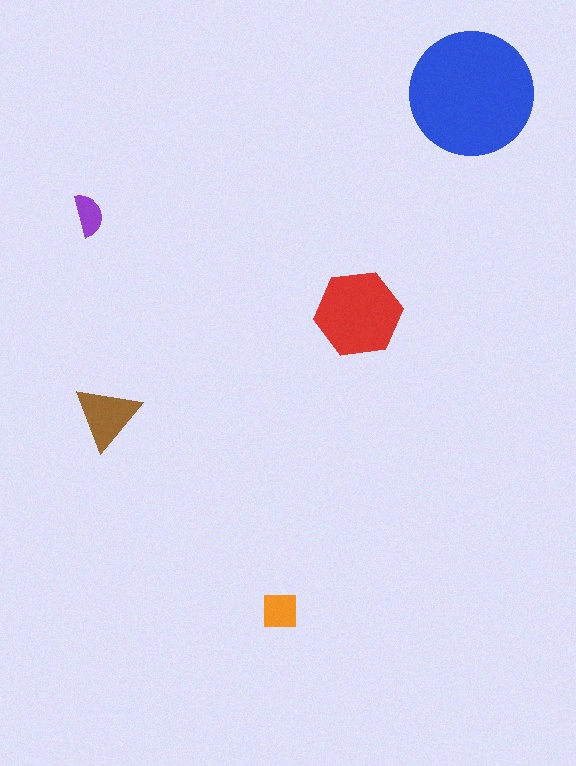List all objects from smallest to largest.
The purple semicircle, the orange square, the brown triangle, the red hexagon, the blue circle.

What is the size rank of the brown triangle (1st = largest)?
3rd.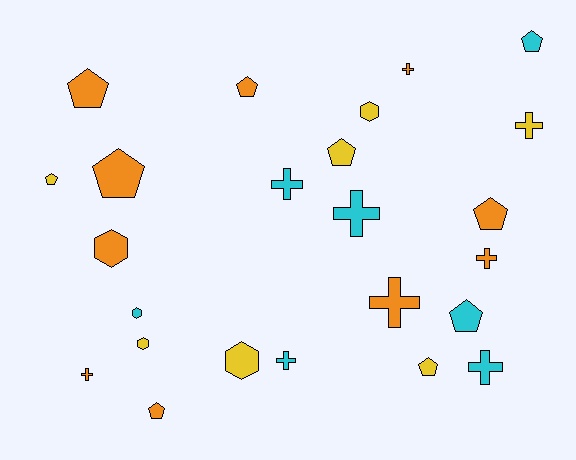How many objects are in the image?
There are 24 objects.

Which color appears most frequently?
Orange, with 10 objects.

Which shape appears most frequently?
Pentagon, with 10 objects.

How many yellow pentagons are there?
There are 3 yellow pentagons.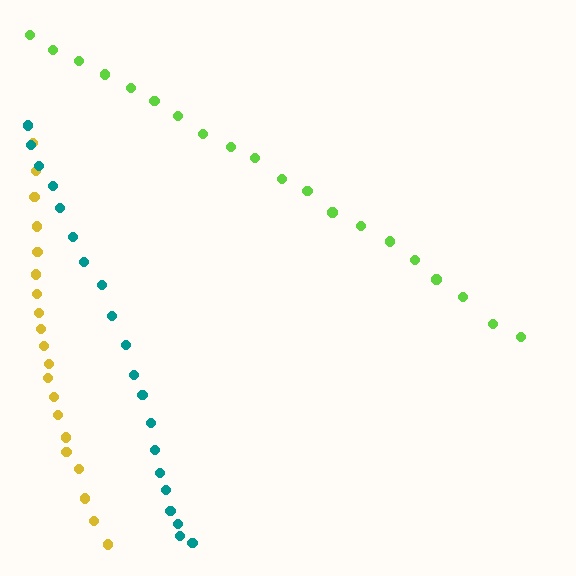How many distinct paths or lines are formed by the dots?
There are 3 distinct paths.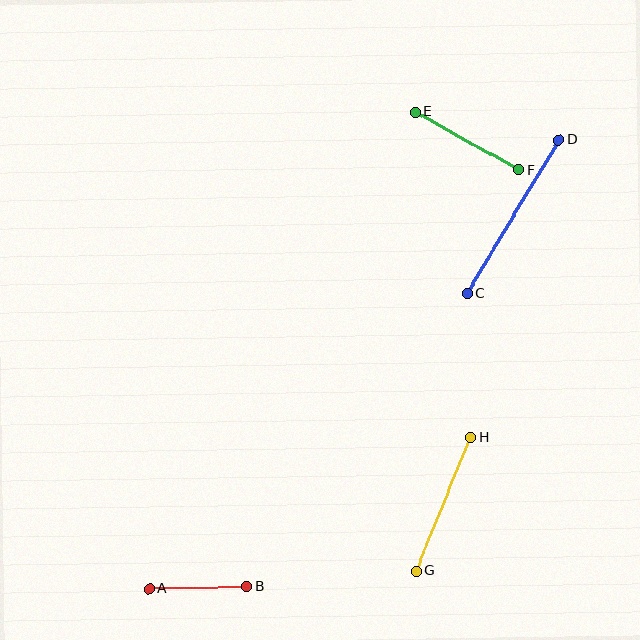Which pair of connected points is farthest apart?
Points C and D are farthest apart.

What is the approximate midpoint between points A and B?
The midpoint is at approximately (198, 588) pixels.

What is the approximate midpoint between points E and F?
The midpoint is at approximately (467, 141) pixels.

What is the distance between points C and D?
The distance is approximately 179 pixels.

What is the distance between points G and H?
The distance is approximately 145 pixels.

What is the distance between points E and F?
The distance is approximately 118 pixels.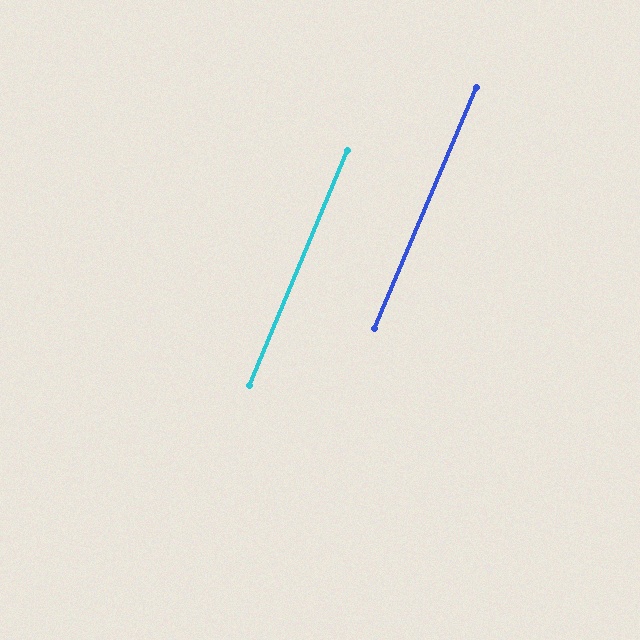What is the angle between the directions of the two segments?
Approximately 0 degrees.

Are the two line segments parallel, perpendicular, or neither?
Parallel — their directions differ by only 0.2°.